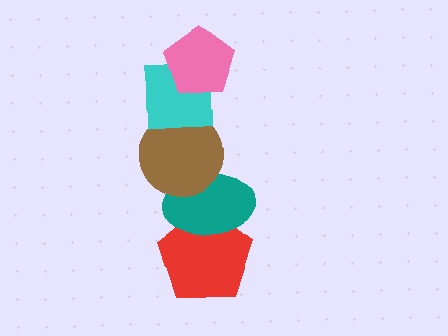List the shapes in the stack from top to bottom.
From top to bottom: the pink pentagon, the cyan square, the brown circle, the teal ellipse, the red pentagon.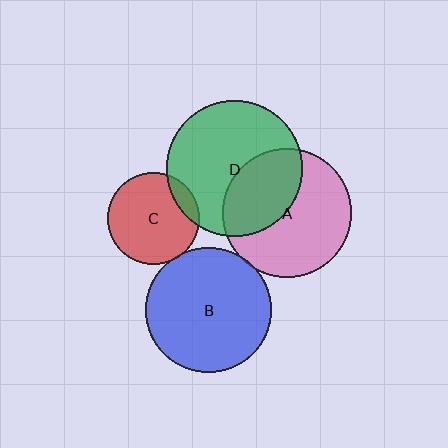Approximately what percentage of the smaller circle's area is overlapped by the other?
Approximately 5%.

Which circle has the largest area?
Circle D (green).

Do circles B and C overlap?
Yes.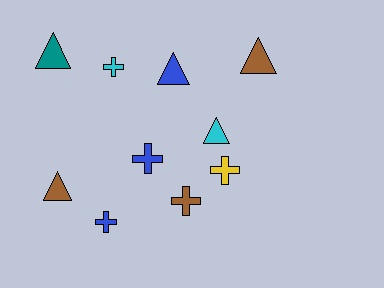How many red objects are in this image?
There are no red objects.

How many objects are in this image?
There are 10 objects.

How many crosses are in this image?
There are 5 crosses.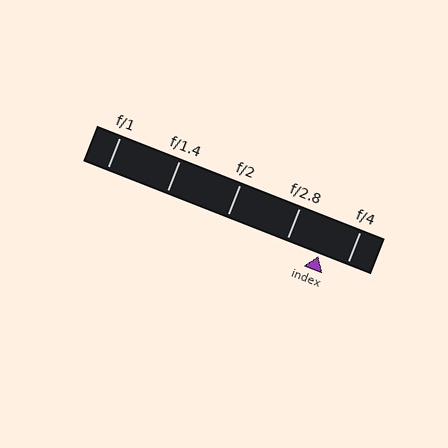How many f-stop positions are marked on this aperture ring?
There are 5 f-stop positions marked.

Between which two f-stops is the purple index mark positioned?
The index mark is between f/2.8 and f/4.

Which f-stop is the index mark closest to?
The index mark is closest to f/4.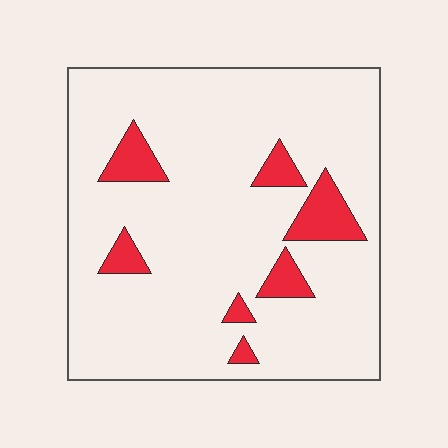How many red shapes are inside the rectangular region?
7.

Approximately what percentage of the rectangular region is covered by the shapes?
Approximately 10%.